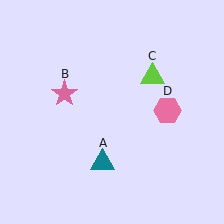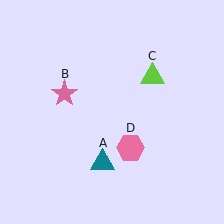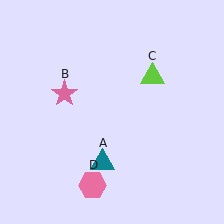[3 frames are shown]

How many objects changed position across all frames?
1 object changed position: pink hexagon (object D).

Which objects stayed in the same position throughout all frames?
Teal triangle (object A) and pink star (object B) and lime triangle (object C) remained stationary.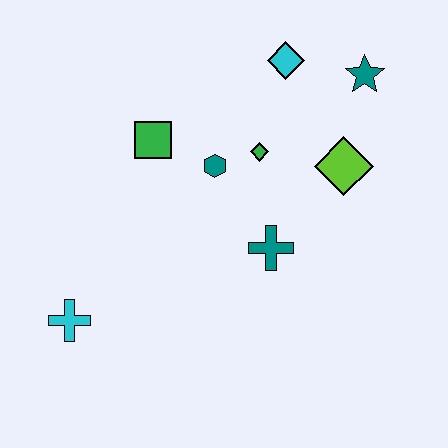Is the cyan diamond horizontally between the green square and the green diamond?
No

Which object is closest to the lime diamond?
The green diamond is closest to the lime diamond.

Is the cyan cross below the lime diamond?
Yes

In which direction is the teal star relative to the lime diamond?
The teal star is above the lime diamond.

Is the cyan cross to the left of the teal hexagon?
Yes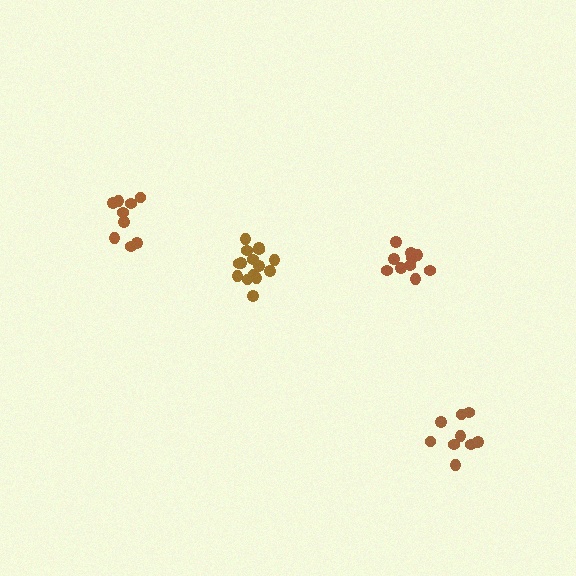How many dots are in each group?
Group 1: 10 dots, Group 2: 9 dots, Group 3: 15 dots, Group 4: 9 dots (43 total).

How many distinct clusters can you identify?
There are 4 distinct clusters.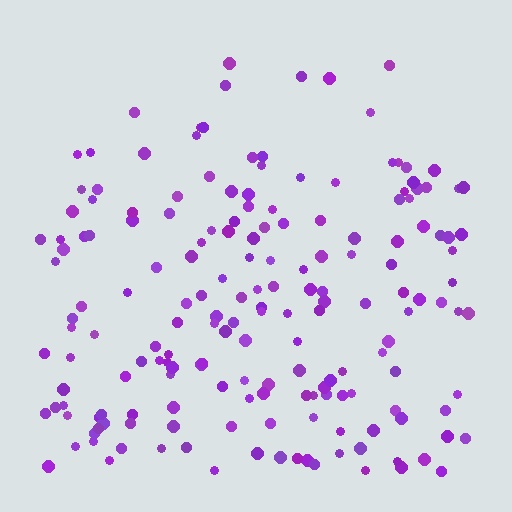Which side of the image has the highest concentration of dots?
The bottom.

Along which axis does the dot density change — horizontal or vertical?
Vertical.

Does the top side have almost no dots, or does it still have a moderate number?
Still a moderate number, just noticeably fewer than the bottom.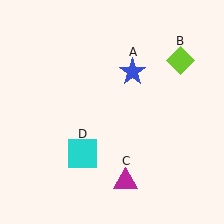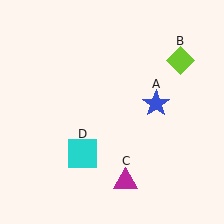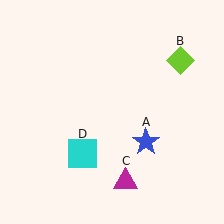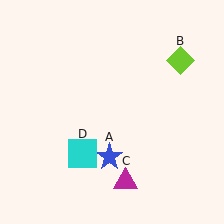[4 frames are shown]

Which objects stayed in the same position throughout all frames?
Lime diamond (object B) and magenta triangle (object C) and cyan square (object D) remained stationary.